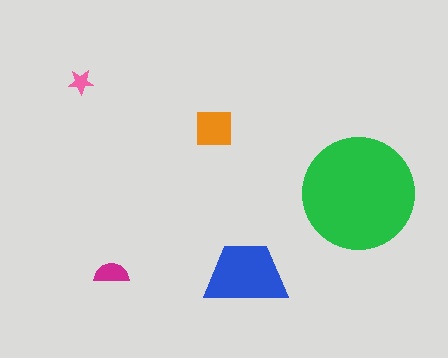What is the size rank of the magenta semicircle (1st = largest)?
4th.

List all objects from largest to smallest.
The green circle, the blue trapezoid, the orange square, the magenta semicircle, the pink star.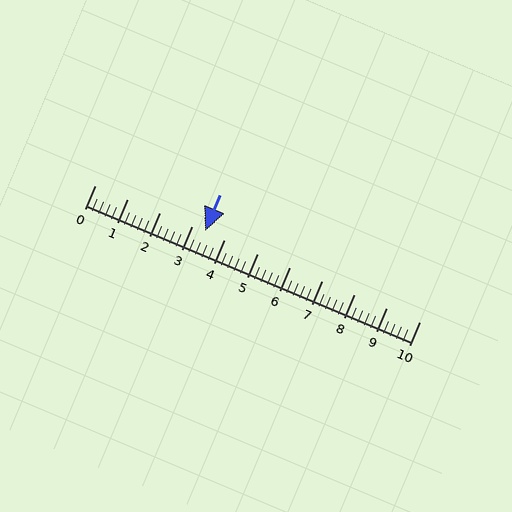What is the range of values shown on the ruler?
The ruler shows values from 0 to 10.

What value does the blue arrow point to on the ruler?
The blue arrow points to approximately 3.4.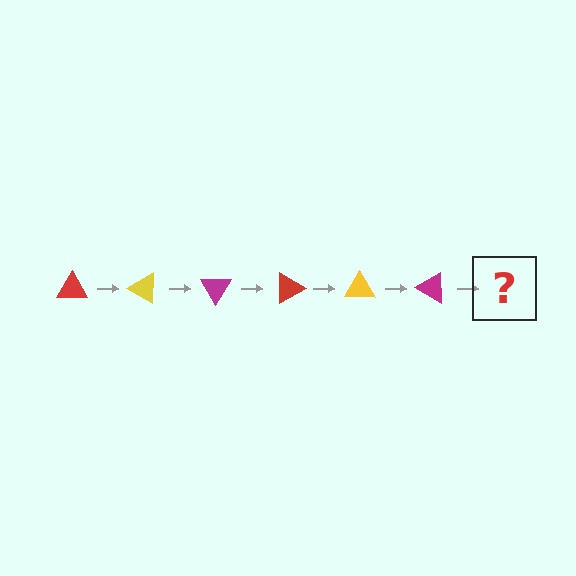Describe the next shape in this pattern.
It should be a red triangle, rotated 180 degrees from the start.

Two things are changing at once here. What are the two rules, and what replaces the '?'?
The two rules are that it rotates 30 degrees each step and the color cycles through red, yellow, and magenta. The '?' should be a red triangle, rotated 180 degrees from the start.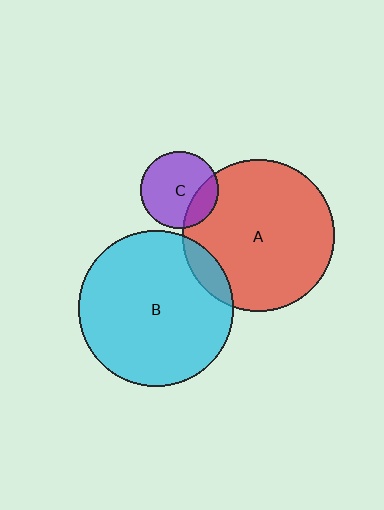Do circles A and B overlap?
Yes.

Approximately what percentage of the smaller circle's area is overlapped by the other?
Approximately 10%.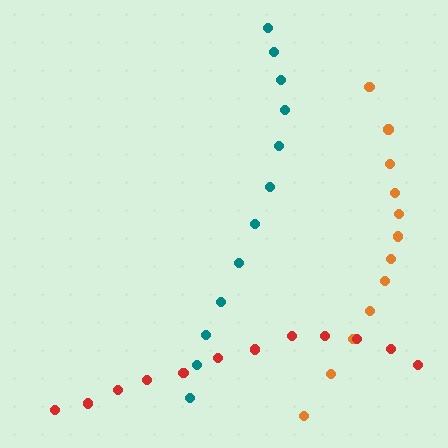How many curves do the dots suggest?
There are 3 distinct paths.